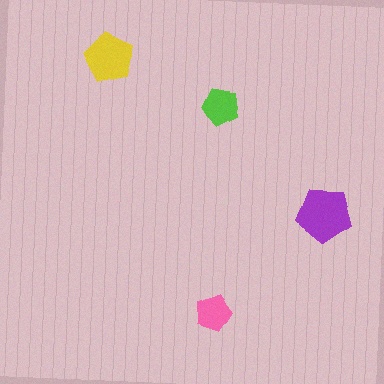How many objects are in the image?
There are 4 objects in the image.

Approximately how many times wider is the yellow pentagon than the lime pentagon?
About 1.5 times wider.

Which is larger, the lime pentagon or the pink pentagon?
The lime one.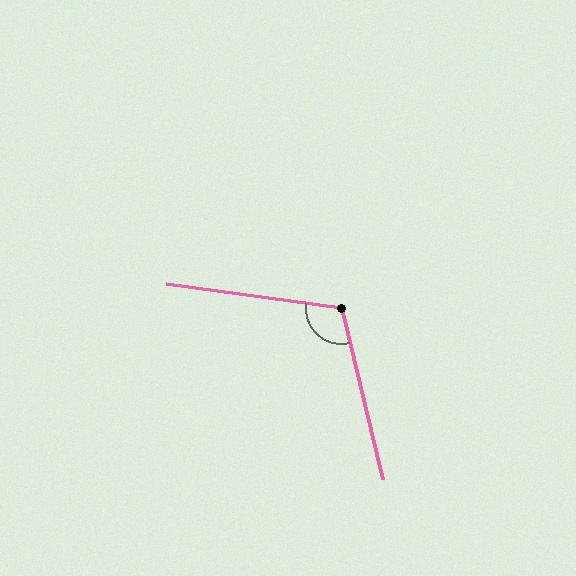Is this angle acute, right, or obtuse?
It is obtuse.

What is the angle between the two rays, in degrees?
Approximately 111 degrees.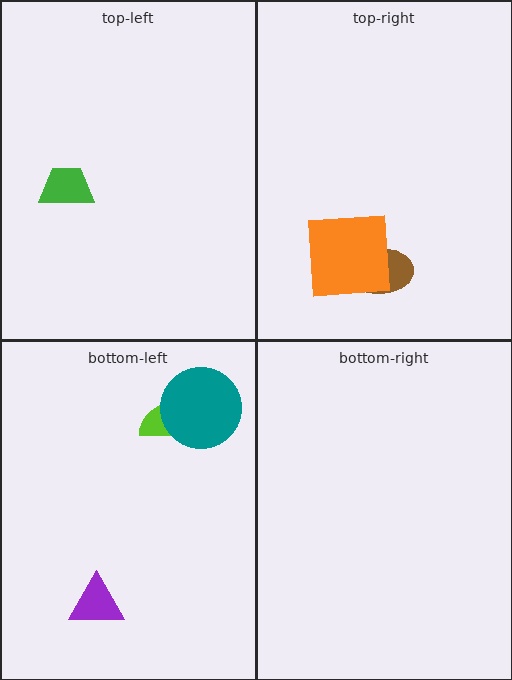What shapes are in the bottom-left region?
The lime semicircle, the purple triangle, the teal circle.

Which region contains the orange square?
The top-right region.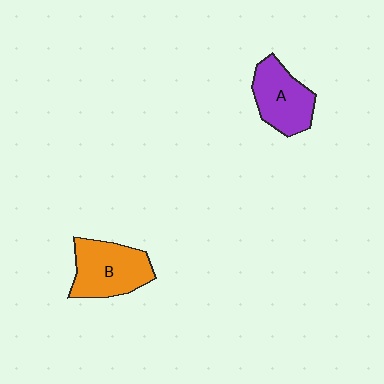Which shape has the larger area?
Shape B (orange).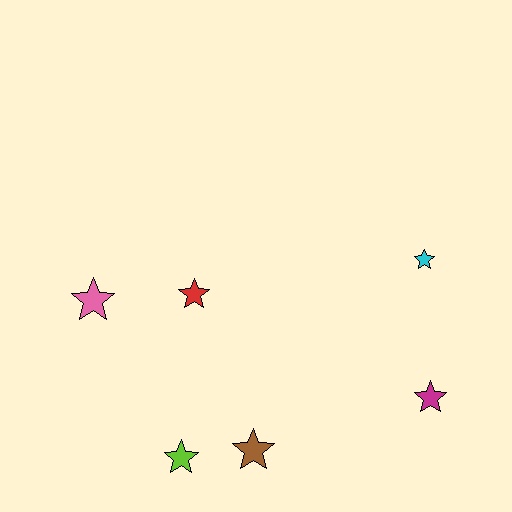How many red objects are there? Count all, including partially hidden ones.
There is 1 red object.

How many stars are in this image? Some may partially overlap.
There are 6 stars.